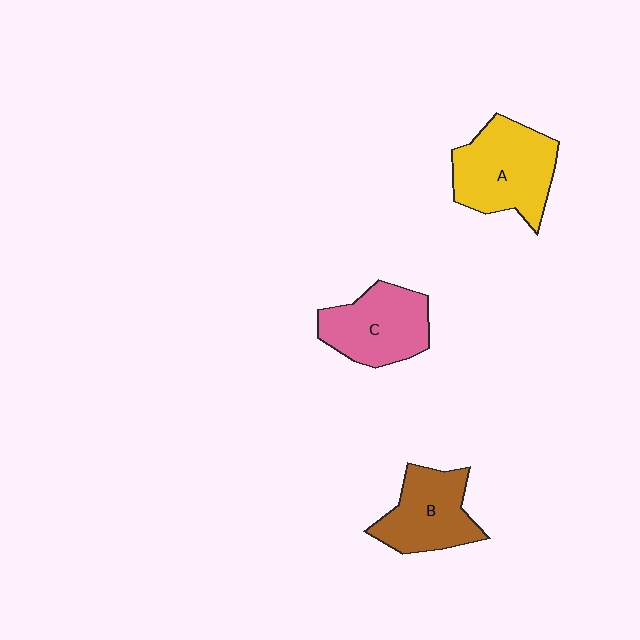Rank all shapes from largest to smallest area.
From largest to smallest: A (yellow), C (pink), B (brown).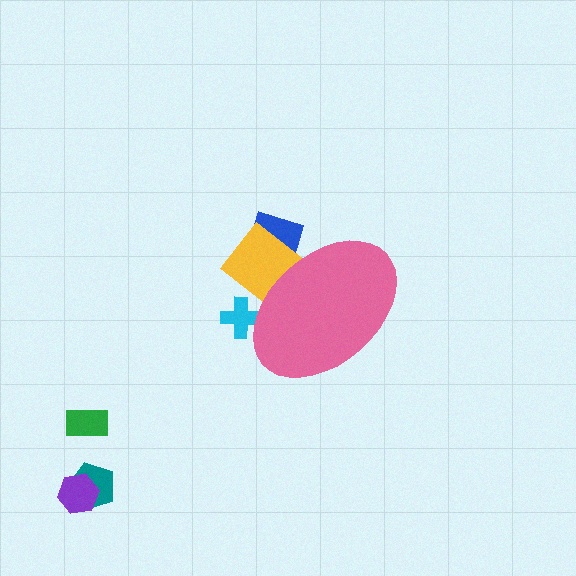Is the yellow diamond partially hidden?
Yes, the yellow diamond is partially hidden behind the pink ellipse.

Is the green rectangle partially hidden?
No, the green rectangle is fully visible.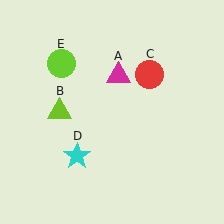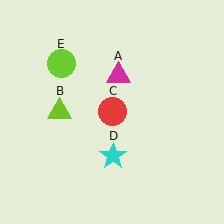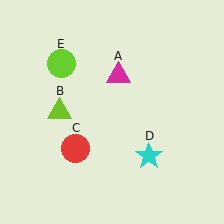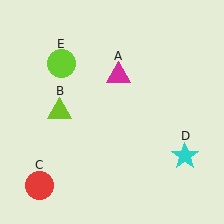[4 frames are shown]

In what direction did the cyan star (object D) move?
The cyan star (object D) moved right.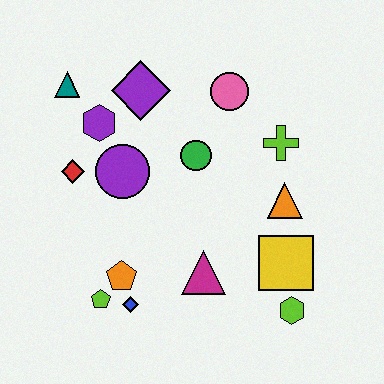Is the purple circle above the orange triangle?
Yes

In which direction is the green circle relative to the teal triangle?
The green circle is to the right of the teal triangle.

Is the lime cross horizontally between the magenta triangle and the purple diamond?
No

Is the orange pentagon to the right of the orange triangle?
No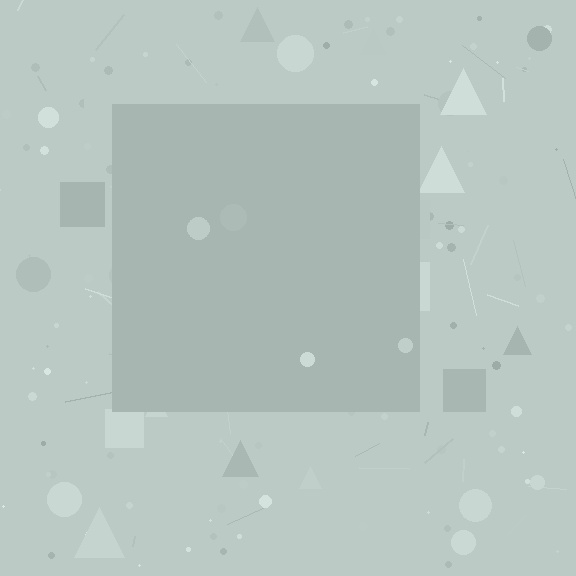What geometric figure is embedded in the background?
A square is embedded in the background.